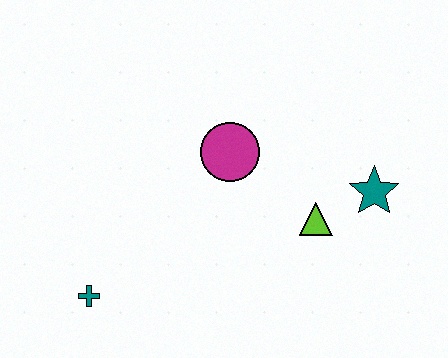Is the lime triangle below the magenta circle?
Yes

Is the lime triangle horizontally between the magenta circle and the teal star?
Yes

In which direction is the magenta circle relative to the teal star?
The magenta circle is to the left of the teal star.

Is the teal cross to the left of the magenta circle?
Yes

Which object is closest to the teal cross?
The magenta circle is closest to the teal cross.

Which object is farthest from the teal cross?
The teal star is farthest from the teal cross.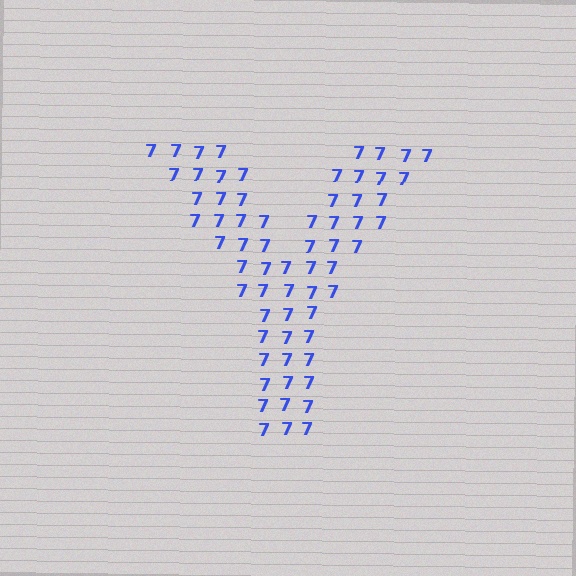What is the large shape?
The large shape is the letter Y.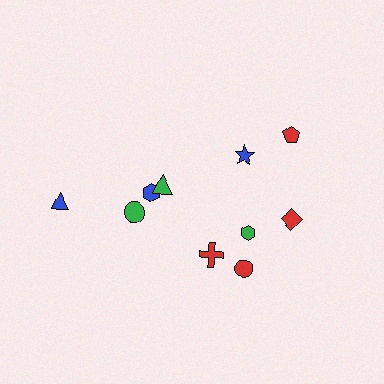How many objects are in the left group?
There are 4 objects.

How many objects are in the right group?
There are 6 objects.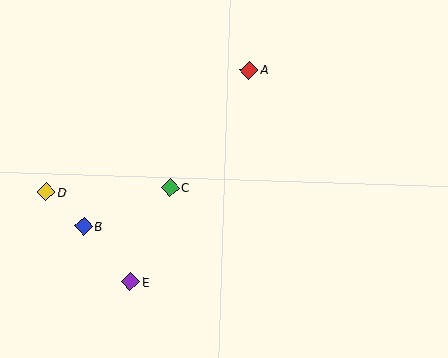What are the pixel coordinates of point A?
Point A is at (249, 70).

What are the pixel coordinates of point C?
Point C is at (170, 188).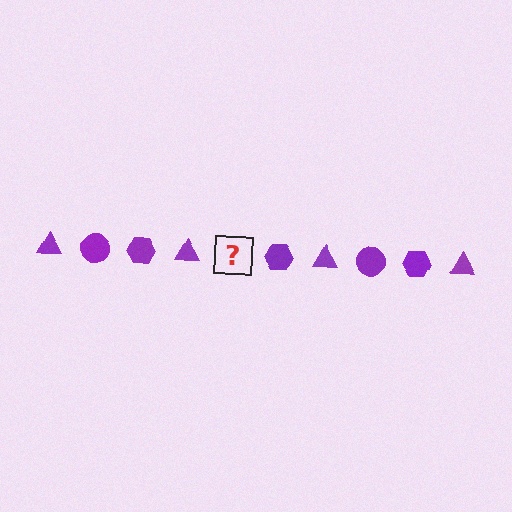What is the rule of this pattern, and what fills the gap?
The rule is that the pattern cycles through triangle, circle, hexagon shapes in purple. The gap should be filled with a purple circle.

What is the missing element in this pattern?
The missing element is a purple circle.